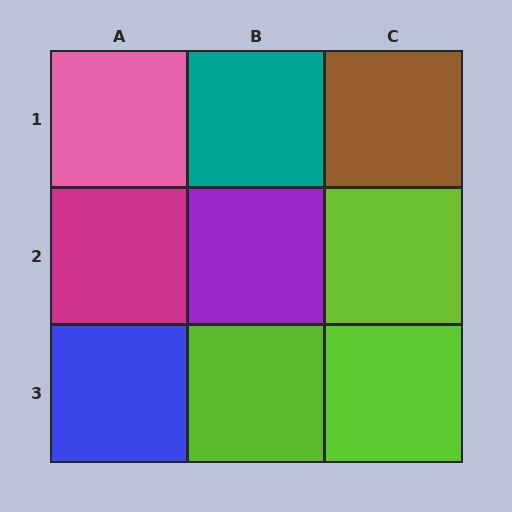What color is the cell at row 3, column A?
Blue.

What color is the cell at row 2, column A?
Magenta.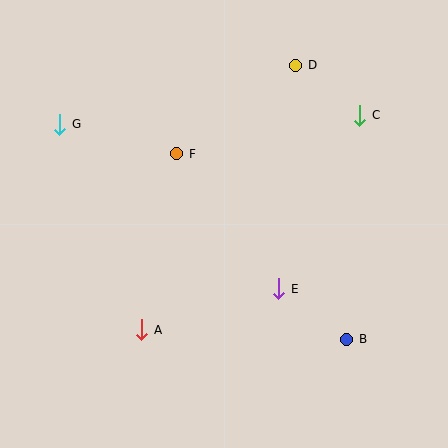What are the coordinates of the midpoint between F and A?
The midpoint between F and A is at (159, 242).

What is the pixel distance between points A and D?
The distance between A and D is 306 pixels.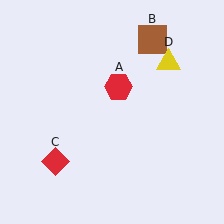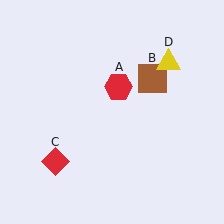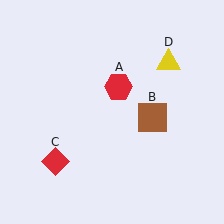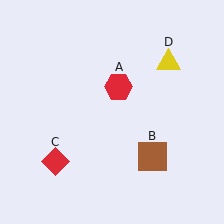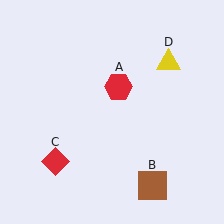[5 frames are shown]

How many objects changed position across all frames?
1 object changed position: brown square (object B).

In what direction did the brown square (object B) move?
The brown square (object B) moved down.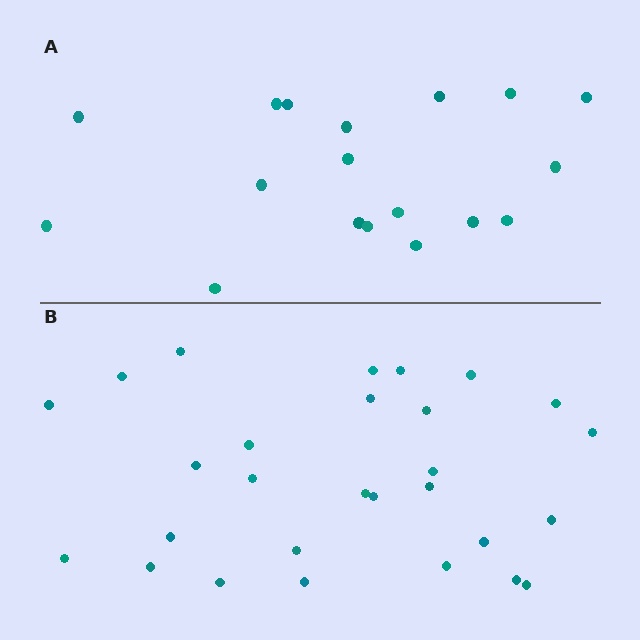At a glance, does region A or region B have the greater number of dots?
Region B (the bottom region) has more dots.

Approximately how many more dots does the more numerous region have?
Region B has roughly 10 or so more dots than region A.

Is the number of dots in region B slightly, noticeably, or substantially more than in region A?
Region B has substantially more. The ratio is roughly 1.6 to 1.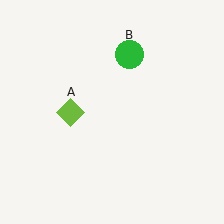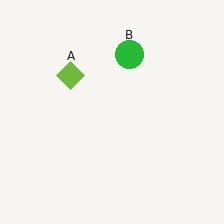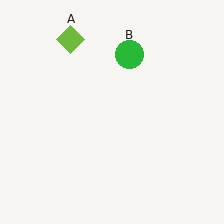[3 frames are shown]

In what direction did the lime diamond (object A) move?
The lime diamond (object A) moved up.